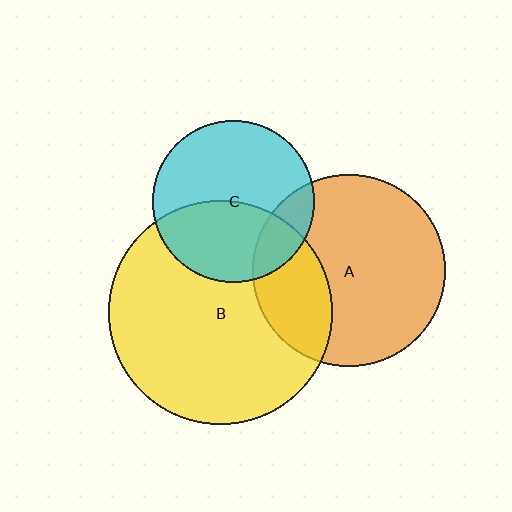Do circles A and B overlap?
Yes.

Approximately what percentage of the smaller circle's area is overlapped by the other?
Approximately 30%.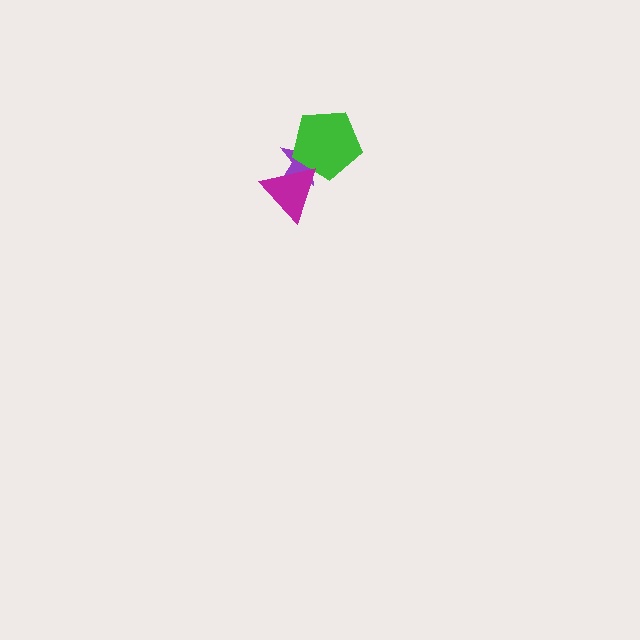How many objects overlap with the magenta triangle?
2 objects overlap with the magenta triangle.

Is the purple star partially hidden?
Yes, it is partially covered by another shape.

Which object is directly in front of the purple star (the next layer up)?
The green pentagon is directly in front of the purple star.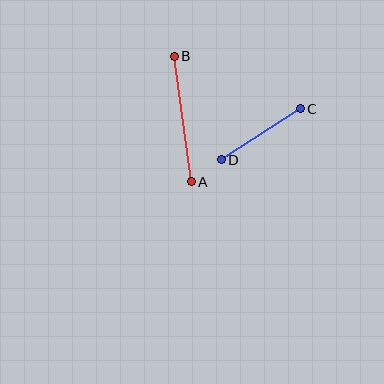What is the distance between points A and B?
The distance is approximately 126 pixels.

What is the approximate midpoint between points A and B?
The midpoint is at approximately (183, 119) pixels.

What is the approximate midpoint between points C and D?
The midpoint is at approximately (261, 134) pixels.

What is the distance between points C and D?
The distance is approximately 94 pixels.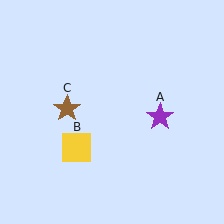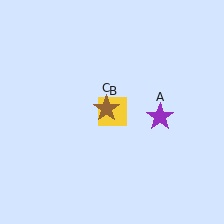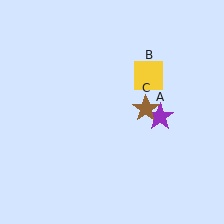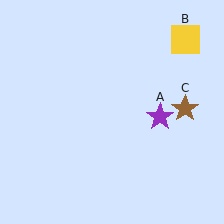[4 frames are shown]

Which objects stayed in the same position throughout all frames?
Purple star (object A) remained stationary.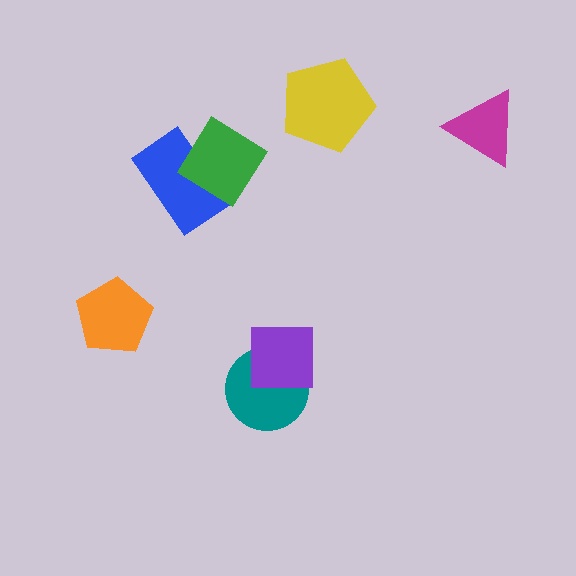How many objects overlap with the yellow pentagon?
0 objects overlap with the yellow pentagon.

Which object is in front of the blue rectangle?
The green diamond is in front of the blue rectangle.